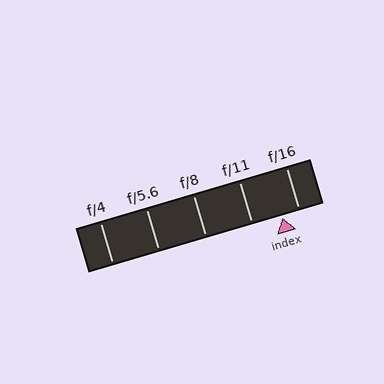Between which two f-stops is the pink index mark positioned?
The index mark is between f/11 and f/16.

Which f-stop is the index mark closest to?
The index mark is closest to f/16.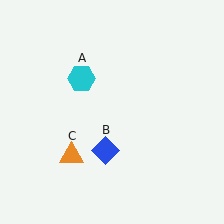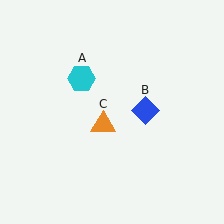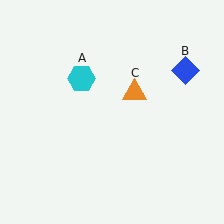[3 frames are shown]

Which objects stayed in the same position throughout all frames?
Cyan hexagon (object A) remained stationary.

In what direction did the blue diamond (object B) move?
The blue diamond (object B) moved up and to the right.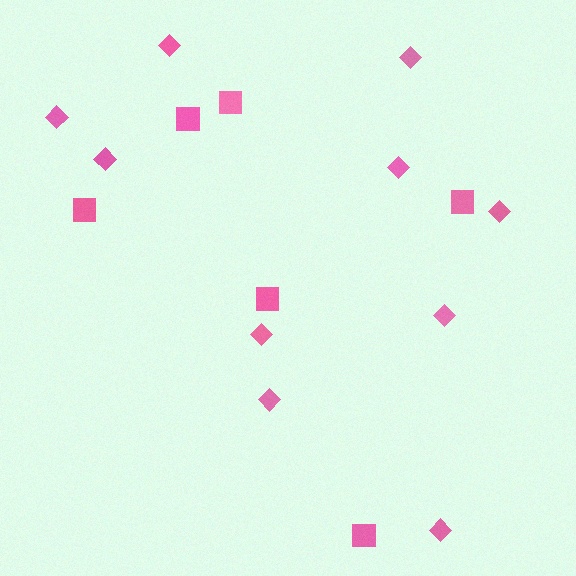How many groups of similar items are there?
There are 2 groups: one group of diamonds (10) and one group of squares (6).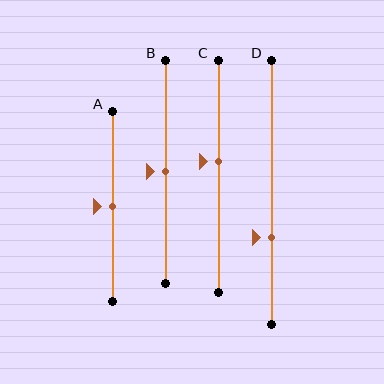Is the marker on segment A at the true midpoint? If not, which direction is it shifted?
Yes, the marker on segment A is at the true midpoint.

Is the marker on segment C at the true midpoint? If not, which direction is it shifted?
No, the marker on segment C is shifted upward by about 6% of the segment length.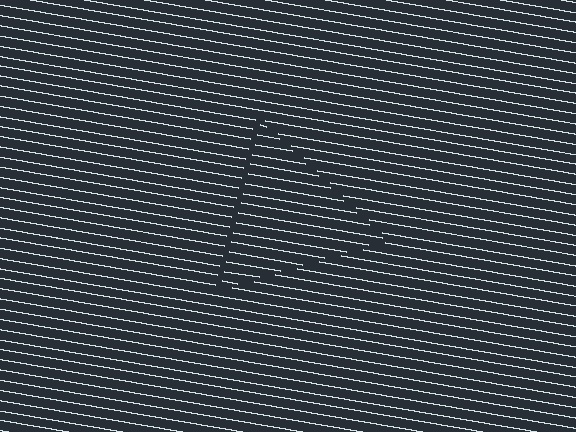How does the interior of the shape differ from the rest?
The interior of the shape contains the same grating, shifted by half a period — the contour is defined by the phase discontinuity where line-ends from the inner and outer gratings abut.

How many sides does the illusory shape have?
3 sides — the line-ends trace a triangle.